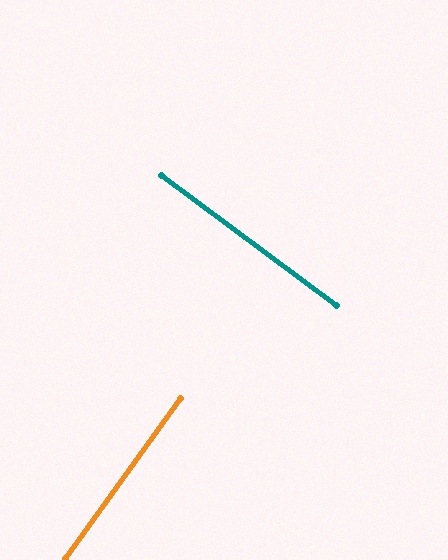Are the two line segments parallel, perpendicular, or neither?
Perpendicular — they meet at approximately 89°.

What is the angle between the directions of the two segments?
Approximately 89 degrees.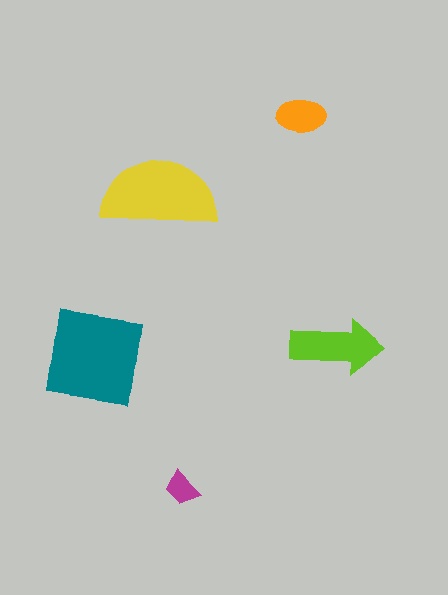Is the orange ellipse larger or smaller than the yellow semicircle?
Smaller.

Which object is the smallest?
The magenta trapezoid.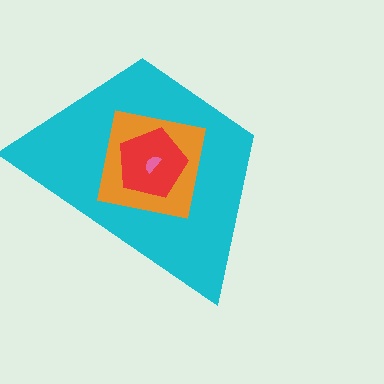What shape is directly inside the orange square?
The red pentagon.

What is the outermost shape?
The cyan trapezoid.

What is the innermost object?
The pink semicircle.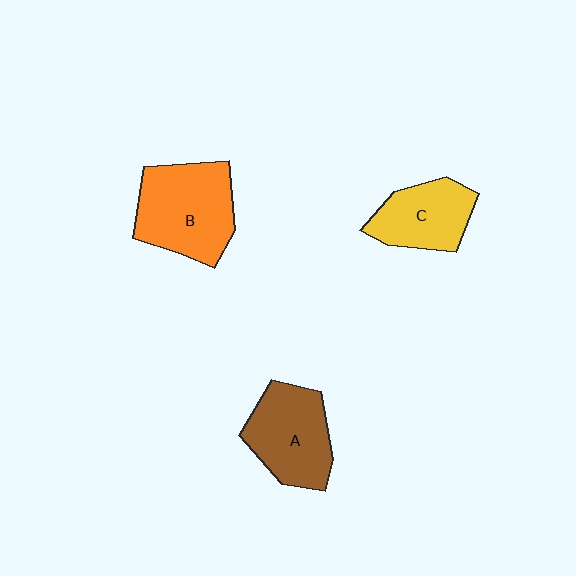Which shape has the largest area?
Shape B (orange).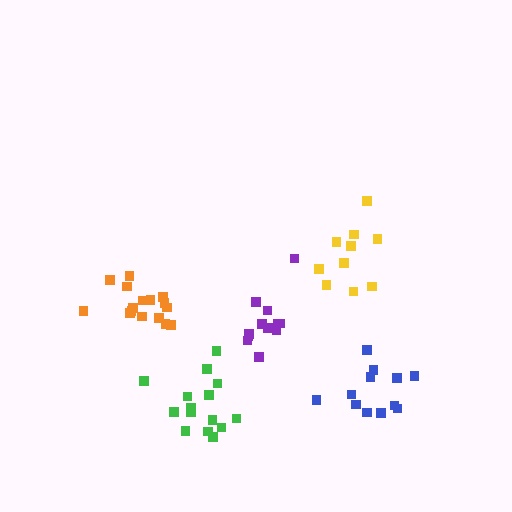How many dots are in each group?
Group 1: 16 dots, Group 2: 10 dots, Group 3: 15 dots, Group 4: 13 dots, Group 5: 12 dots (66 total).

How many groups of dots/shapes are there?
There are 5 groups.